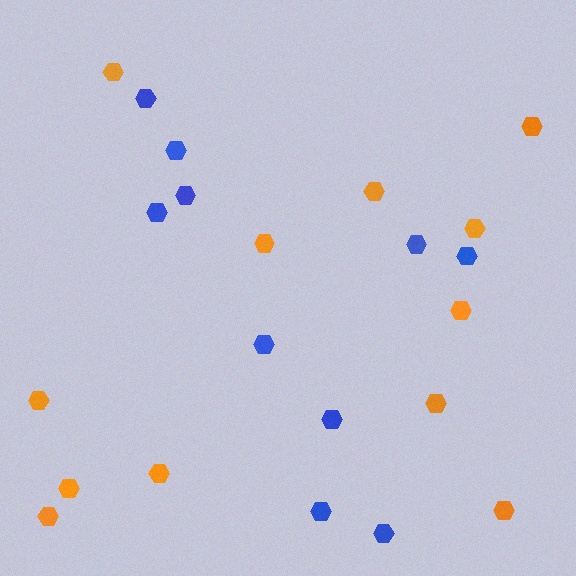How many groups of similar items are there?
There are 2 groups: one group of orange hexagons (12) and one group of blue hexagons (10).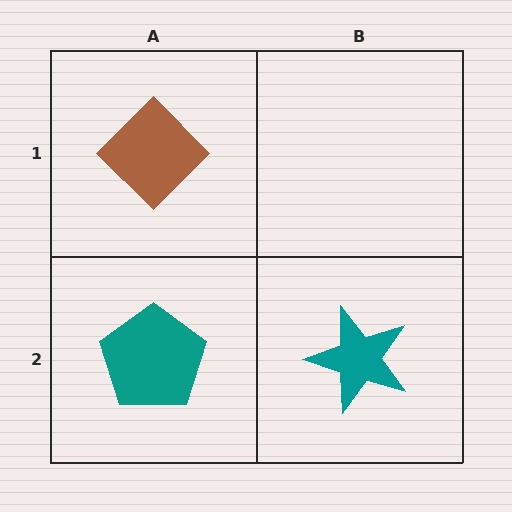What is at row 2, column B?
A teal star.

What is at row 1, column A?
A brown diamond.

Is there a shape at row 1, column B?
No, that cell is empty.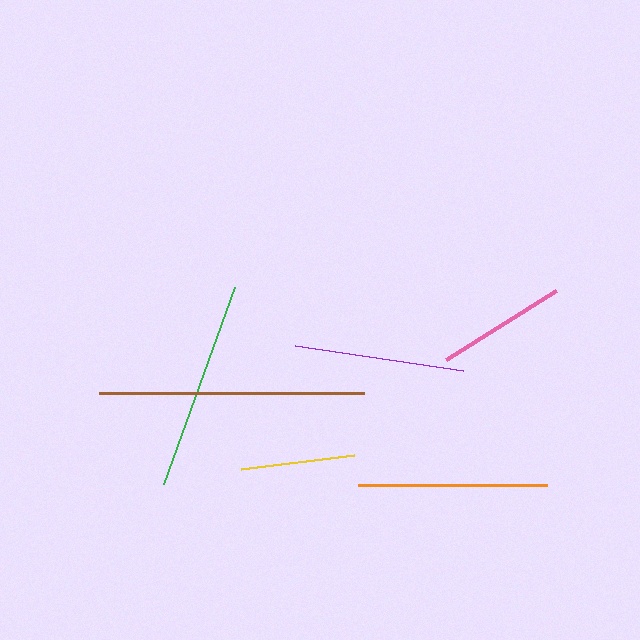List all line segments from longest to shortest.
From longest to shortest: brown, green, orange, purple, pink, yellow.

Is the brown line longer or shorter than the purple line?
The brown line is longer than the purple line.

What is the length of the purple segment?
The purple segment is approximately 170 pixels long.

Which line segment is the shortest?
The yellow line is the shortest at approximately 114 pixels.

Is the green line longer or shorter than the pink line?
The green line is longer than the pink line.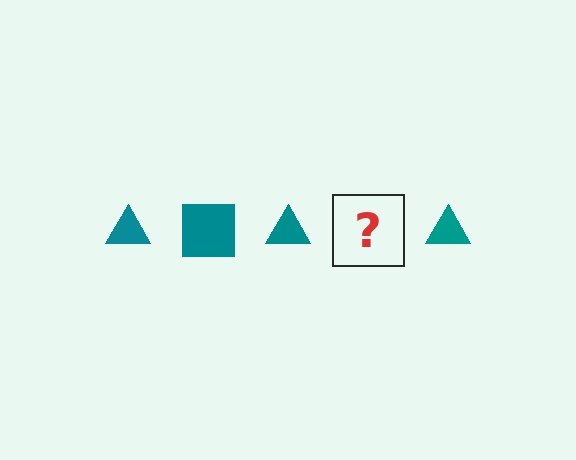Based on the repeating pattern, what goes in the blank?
The blank should be a teal square.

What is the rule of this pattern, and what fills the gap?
The rule is that the pattern cycles through triangle, square shapes in teal. The gap should be filled with a teal square.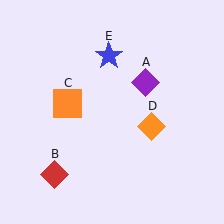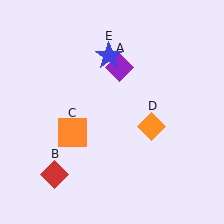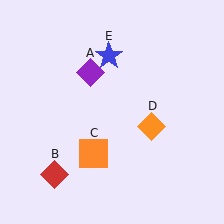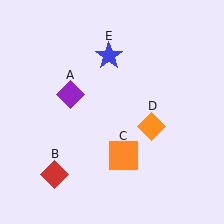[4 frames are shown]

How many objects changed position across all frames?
2 objects changed position: purple diamond (object A), orange square (object C).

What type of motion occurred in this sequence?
The purple diamond (object A), orange square (object C) rotated counterclockwise around the center of the scene.